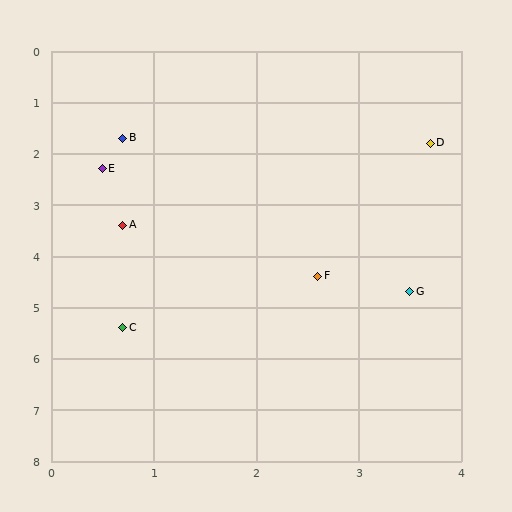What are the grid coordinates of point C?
Point C is at approximately (0.7, 5.4).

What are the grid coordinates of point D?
Point D is at approximately (3.7, 1.8).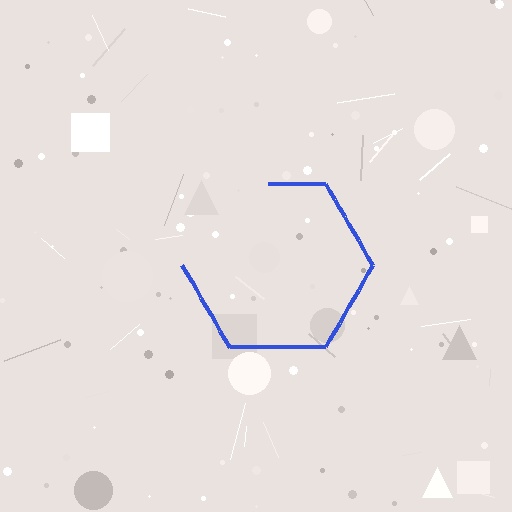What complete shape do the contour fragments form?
The contour fragments form a hexagon.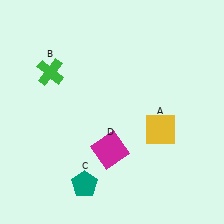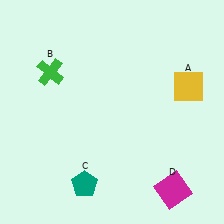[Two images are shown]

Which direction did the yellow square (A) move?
The yellow square (A) moved up.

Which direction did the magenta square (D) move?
The magenta square (D) moved right.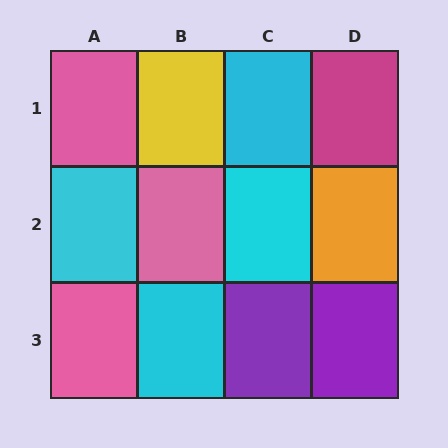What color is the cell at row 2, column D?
Orange.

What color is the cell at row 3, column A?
Pink.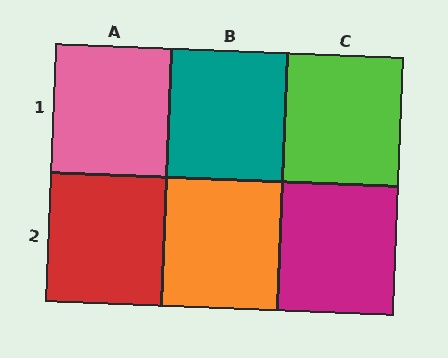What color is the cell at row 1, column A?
Pink.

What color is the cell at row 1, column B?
Teal.